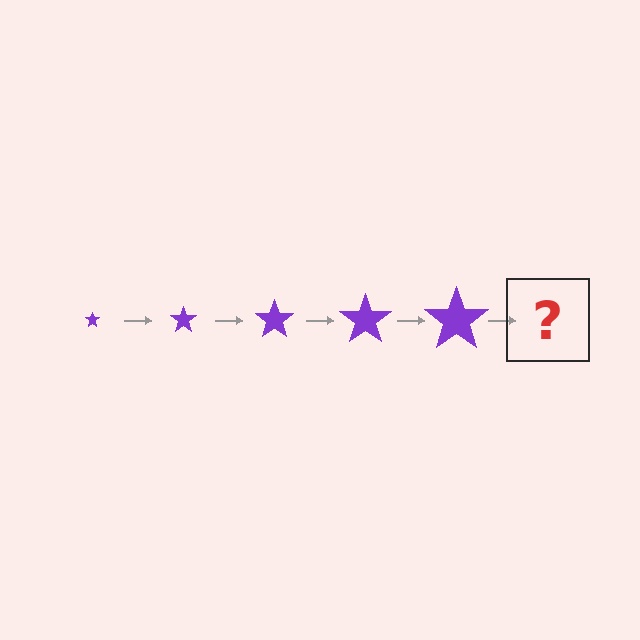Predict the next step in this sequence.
The next step is a purple star, larger than the previous one.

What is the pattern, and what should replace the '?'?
The pattern is that the star gets progressively larger each step. The '?' should be a purple star, larger than the previous one.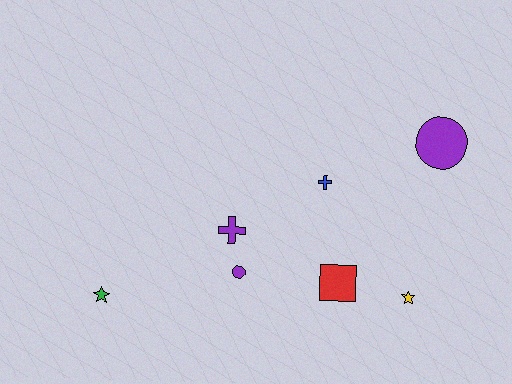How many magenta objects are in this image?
There are no magenta objects.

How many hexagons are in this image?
There are no hexagons.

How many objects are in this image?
There are 7 objects.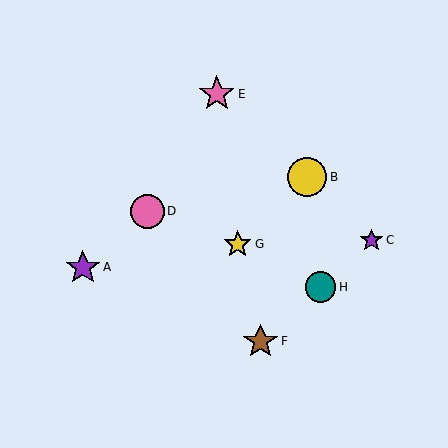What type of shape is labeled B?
Shape B is a yellow circle.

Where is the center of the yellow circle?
The center of the yellow circle is at (307, 177).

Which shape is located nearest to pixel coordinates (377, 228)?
The purple star (labeled C) at (372, 240) is nearest to that location.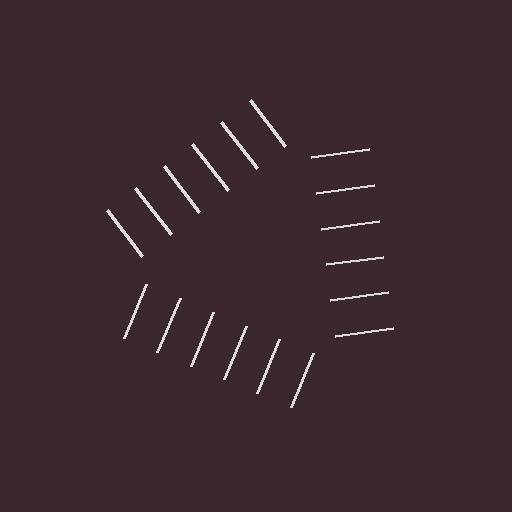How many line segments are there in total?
18 — 6 along each of the 3 edges.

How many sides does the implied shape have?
3 sides — the line-ends trace a triangle.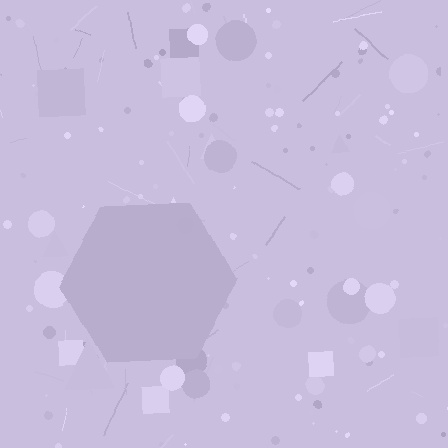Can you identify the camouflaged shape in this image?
The camouflaged shape is a hexagon.